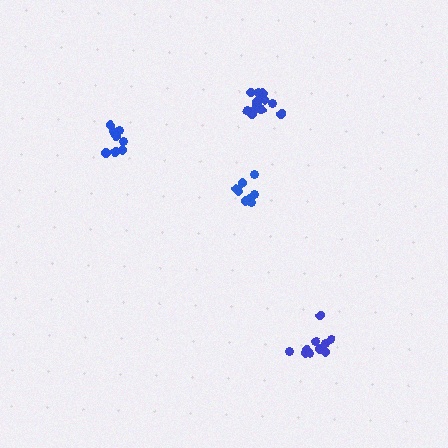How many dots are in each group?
Group 1: 9 dots, Group 2: 9 dots, Group 3: 10 dots, Group 4: 15 dots (43 total).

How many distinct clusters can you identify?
There are 4 distinct clusters.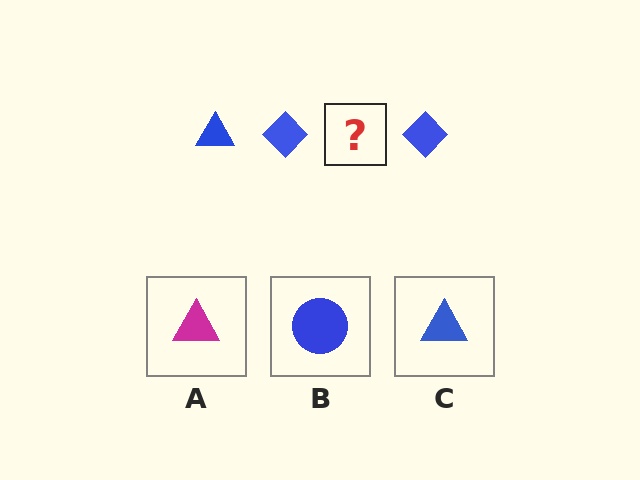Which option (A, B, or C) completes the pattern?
C.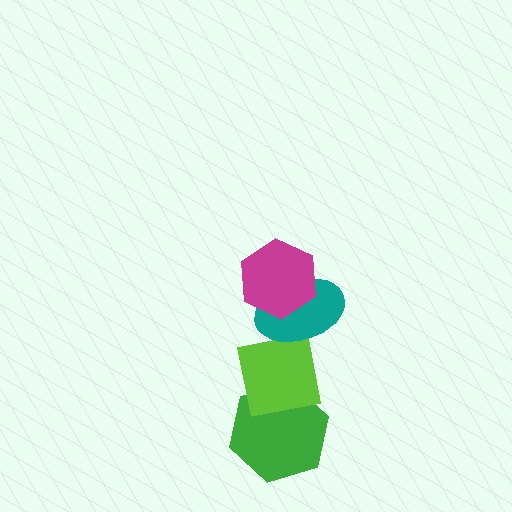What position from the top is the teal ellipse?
The teal ellipse is 2nd from the top.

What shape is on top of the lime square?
The teal ellipse is on top of the lime square.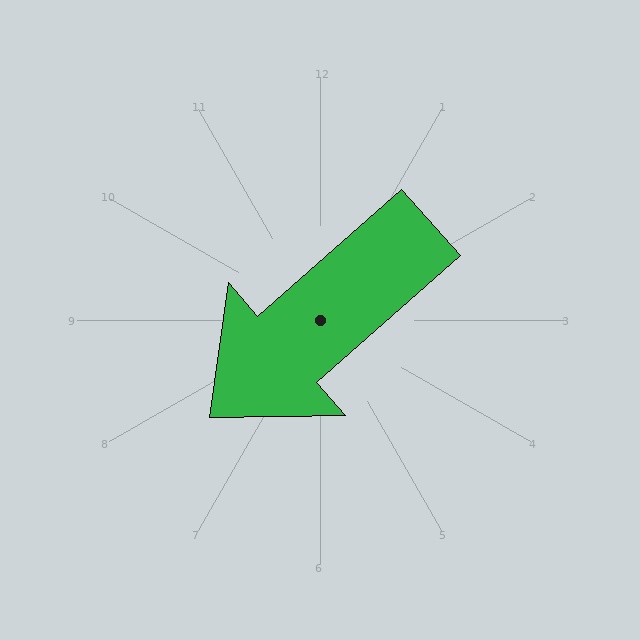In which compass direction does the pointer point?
Southwest.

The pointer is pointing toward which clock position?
Roughly 8 o'clock.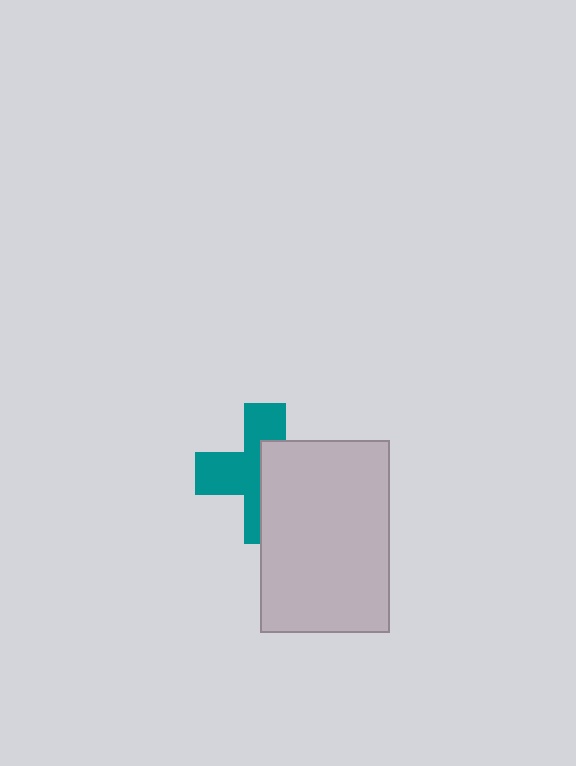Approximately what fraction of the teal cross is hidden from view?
Roughly 48% of the teal cross is hidden behind the light gray rectangle.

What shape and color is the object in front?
The object in front is a light gray rectangle.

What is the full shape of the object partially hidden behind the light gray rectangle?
The partially hidden object is a teal cross.